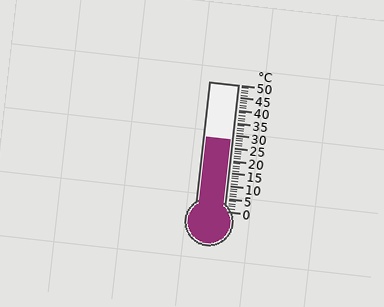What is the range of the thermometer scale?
The thermometer scale ranges from 0°C to 50°C.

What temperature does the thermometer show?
The thermometer shows approximately 28°C.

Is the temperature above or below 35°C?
The temperature is below 35°C.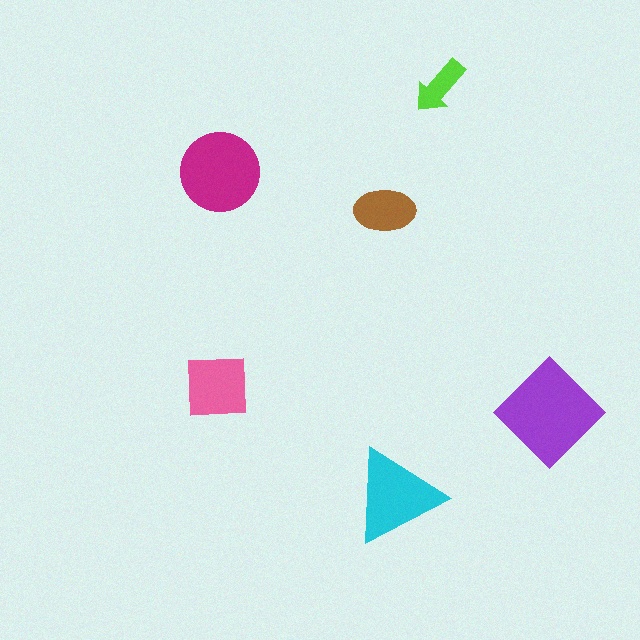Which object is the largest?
The purple diamond.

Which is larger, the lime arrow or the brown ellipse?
The brown ellipse.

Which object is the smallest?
The lime arrow.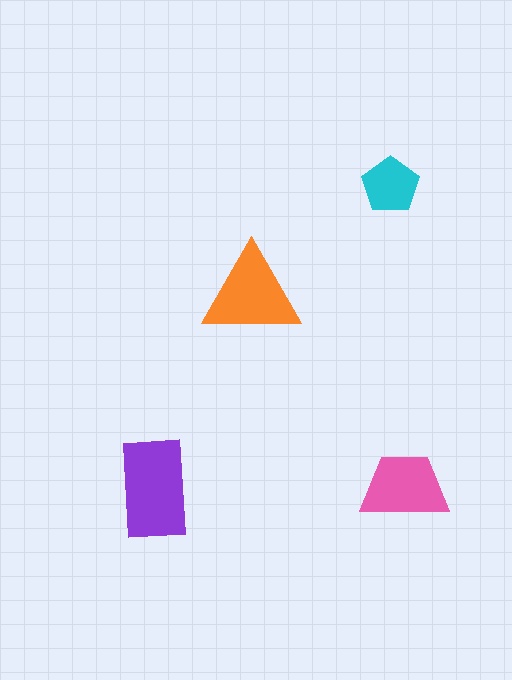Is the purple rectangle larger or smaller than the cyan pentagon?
Larger.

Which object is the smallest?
The cyan pentagon.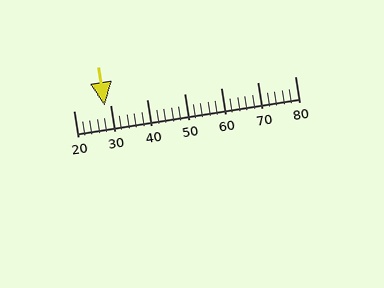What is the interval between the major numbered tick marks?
The major tick marks are spaced 10 units apart.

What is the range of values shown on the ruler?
The ruler shows values from 20 to 80.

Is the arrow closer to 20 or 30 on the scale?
The arrow is closer to 30.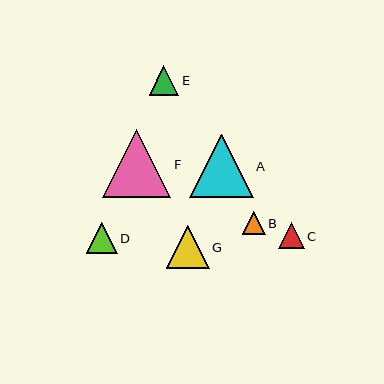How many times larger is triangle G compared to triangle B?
Triangle G is approximately 1.9 times the size of triangle B.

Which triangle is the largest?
Triangle F is the largest with a size of approximately 69 pixels.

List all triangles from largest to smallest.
From largest to smallest: F, A, G, D, E, C, B.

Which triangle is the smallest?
Triangle B is the smallest with a size of approximately 23 pixels.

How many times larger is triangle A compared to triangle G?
Triangle A is approximately 1.5 times the size of triangle G.